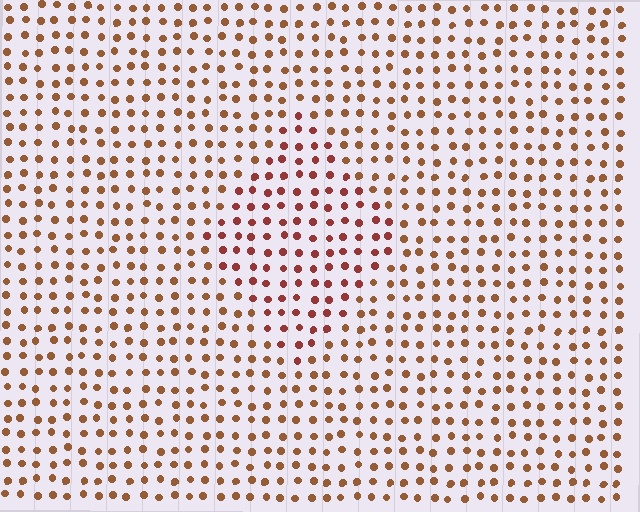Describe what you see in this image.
The image is filled with small brown elements in a uniform arrangement. A diamond-shaped region is visible where the elements are tinted to a slightly different hue, forming a subtle color boundary.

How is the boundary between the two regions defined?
The boundary is defined purely by a slight shift in hue (about 25 degrees). Spacing, size, and orientation are identical on both sides.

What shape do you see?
I see a diamond.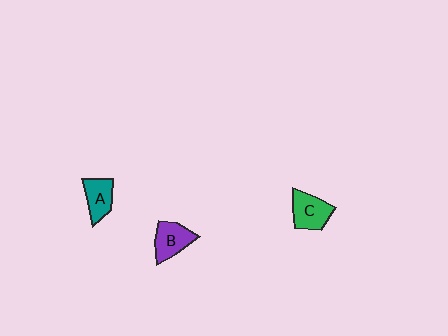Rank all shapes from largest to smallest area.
From largest to smallest: C (green), B (purple), A (teal).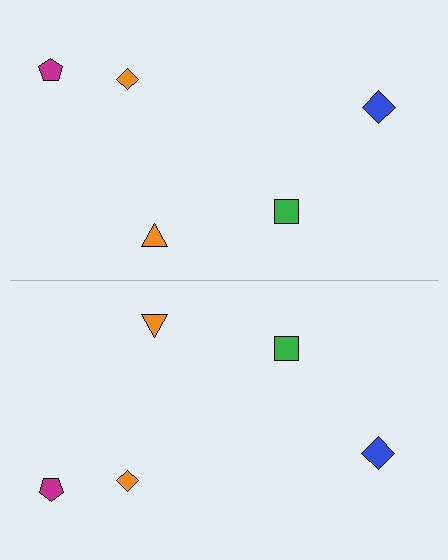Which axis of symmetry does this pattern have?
The pattern has a horizontal axis of symmetry running through the center of the image.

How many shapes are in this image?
There are 10 shapes in this image.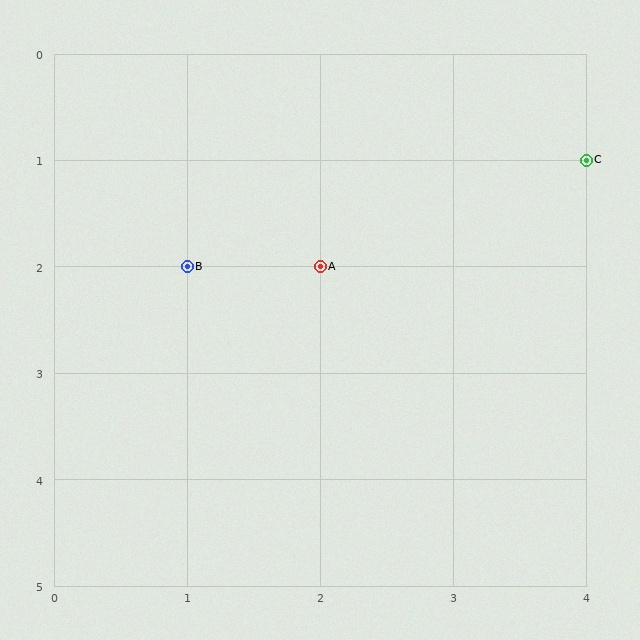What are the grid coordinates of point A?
Point A is at grid coordinates (2, 2).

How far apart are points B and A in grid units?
Points B and A are 1 column apart.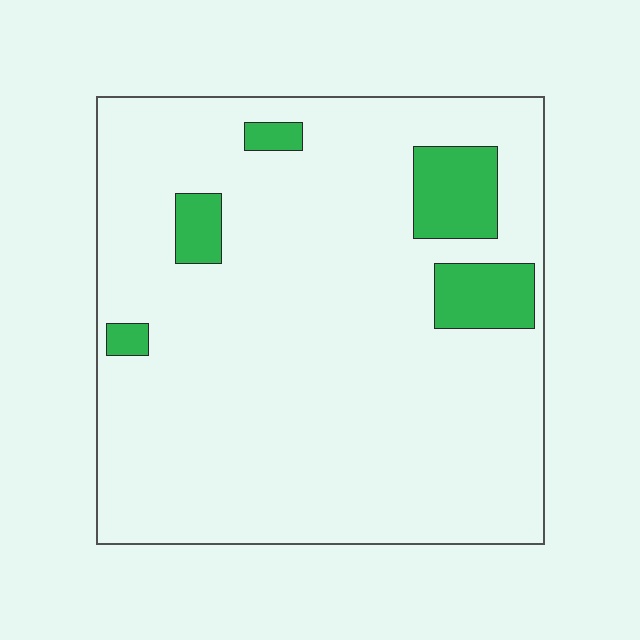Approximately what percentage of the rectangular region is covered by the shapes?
Approximately 10%.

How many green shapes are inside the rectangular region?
5.